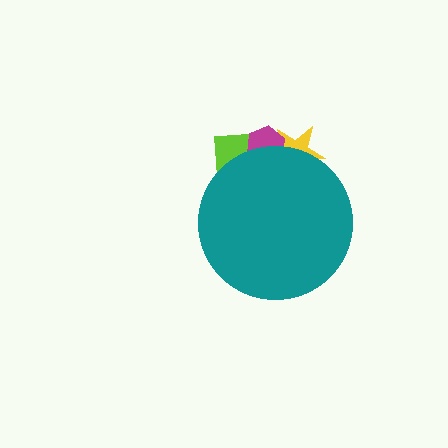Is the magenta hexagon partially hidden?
Yes, the magenta hexagon is partially hidden behind the teal circle.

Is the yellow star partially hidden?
Yes, the yellow star is partially hidden behind the teal circle.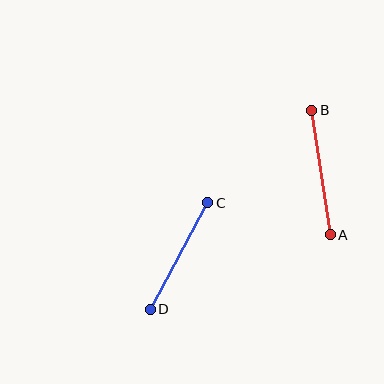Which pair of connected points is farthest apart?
Points A and B are farthest apart.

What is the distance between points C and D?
The distance is approximately 121 pixels.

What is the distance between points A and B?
The distance is approximately 126 pixels.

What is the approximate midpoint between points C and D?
The midpoint is at approximately (179, 256) pixels.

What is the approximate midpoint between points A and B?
The midpoint is at approximately (321, 172) pixels.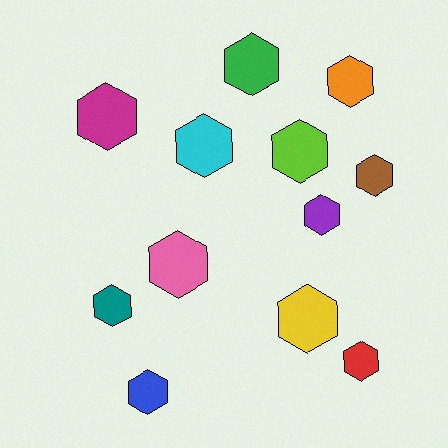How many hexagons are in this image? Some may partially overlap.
There are 12 hexagons.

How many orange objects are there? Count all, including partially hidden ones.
There is 1 orange object.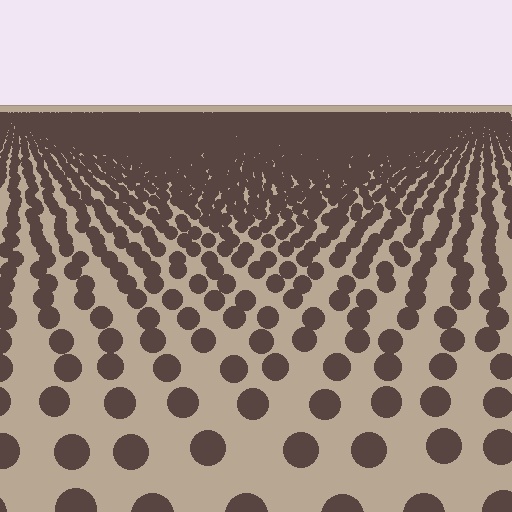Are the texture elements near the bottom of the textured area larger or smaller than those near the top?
Larger. Near the bottom, elements are closer to the viewer and appear at a bigger on-screen size.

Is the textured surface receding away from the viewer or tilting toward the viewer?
The surface is receding away from the viewer. Texture elements get smaller and denser toward the top.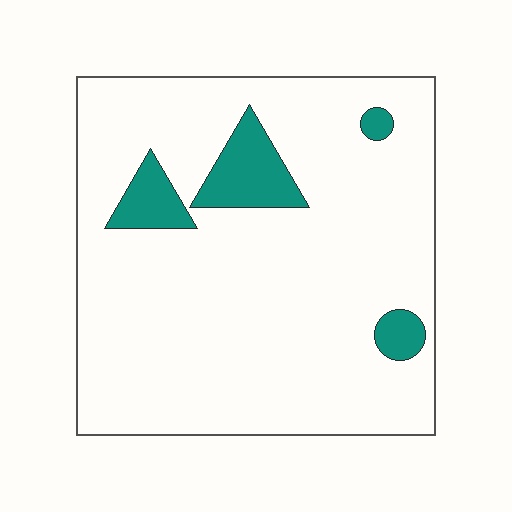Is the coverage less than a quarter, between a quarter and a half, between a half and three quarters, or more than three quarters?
Less than a quarter.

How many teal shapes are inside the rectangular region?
4.